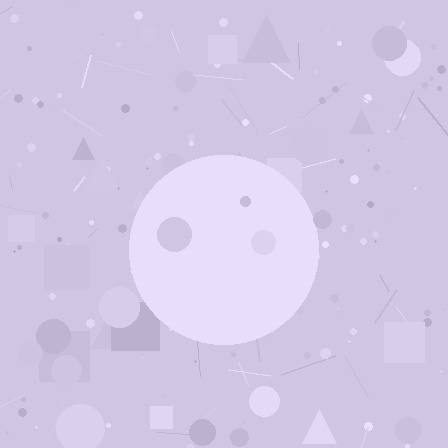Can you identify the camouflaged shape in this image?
The camouflaged shape is a circle.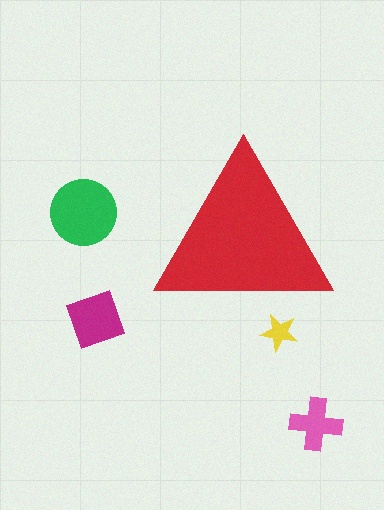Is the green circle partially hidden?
No, the green circle is fully visible.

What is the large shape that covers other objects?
A red triangle.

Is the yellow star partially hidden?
Yes, the yellow star is partially hidden behind the red triangle.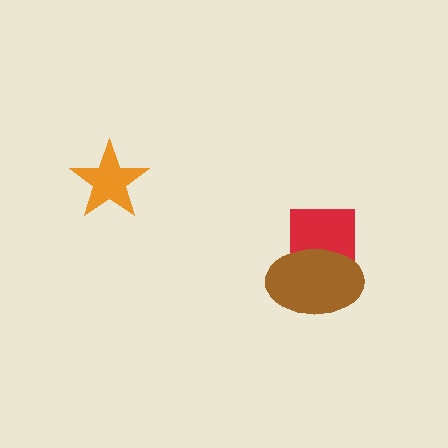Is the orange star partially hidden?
No, no other shape covers it.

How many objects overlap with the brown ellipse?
1 object overlaps with the brown ellipse.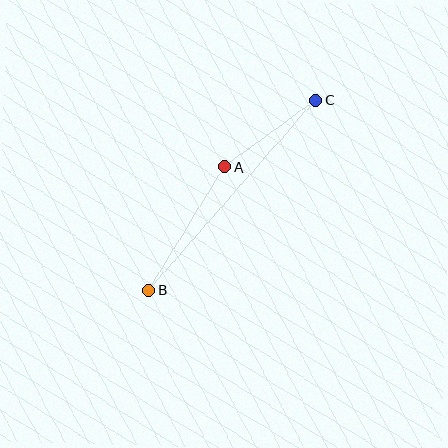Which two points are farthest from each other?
Points B and C are farthest from each other.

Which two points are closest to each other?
Points A and C are closest to each other.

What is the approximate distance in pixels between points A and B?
The distance between A and B is approximately 145 pixels.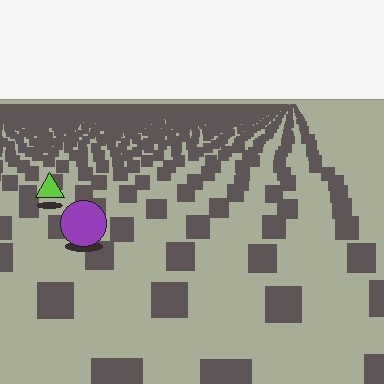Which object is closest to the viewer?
The purple circle is closest. The texture marks near it are larger and more spread out.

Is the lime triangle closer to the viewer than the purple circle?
No. The purple circle is closer — you can tell from the texture gradient: the ground texture is coarser near it.